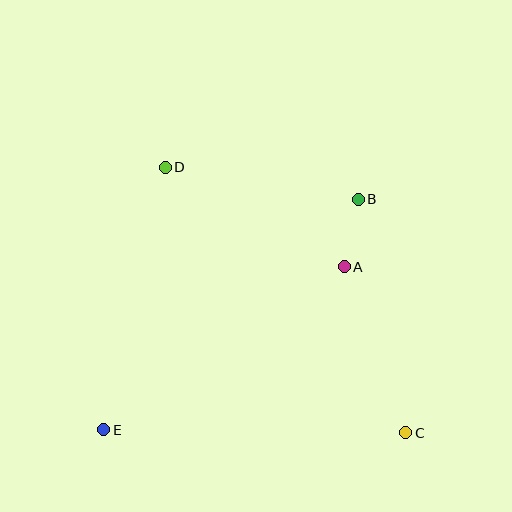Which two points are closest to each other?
Points A and B are closest to each other.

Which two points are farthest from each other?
Points C and D are farthest from each other.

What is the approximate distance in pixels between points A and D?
The distance between A and D is approximately 205 pixels.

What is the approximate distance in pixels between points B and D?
The distance between B and D is approximately 196 pixels.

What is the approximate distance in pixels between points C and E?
The distance between C and E is approximately 302 pixels.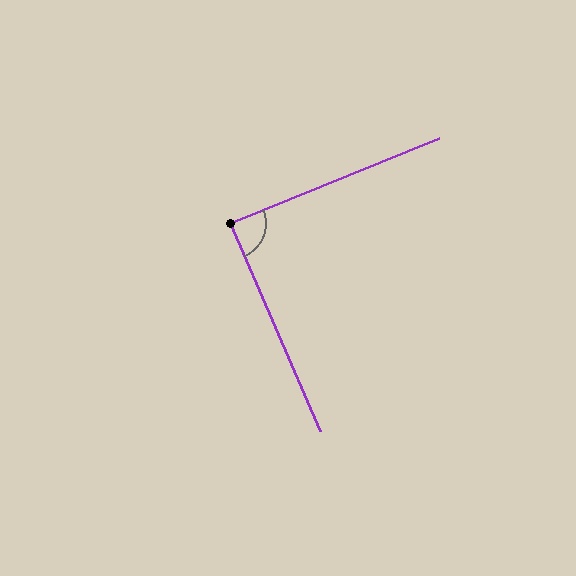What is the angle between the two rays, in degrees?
Approximately 89 degrees.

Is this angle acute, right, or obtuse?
It is approximately a right angle.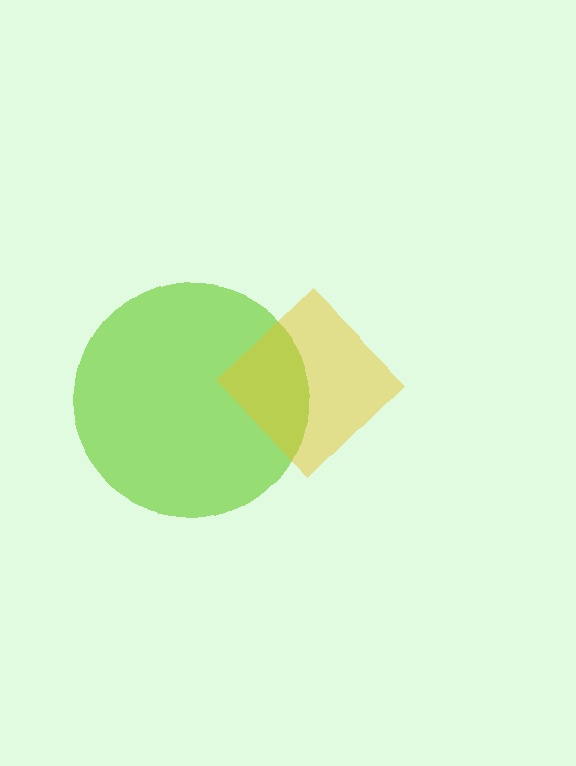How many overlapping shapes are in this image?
There are 2 overlapping shapes in the image.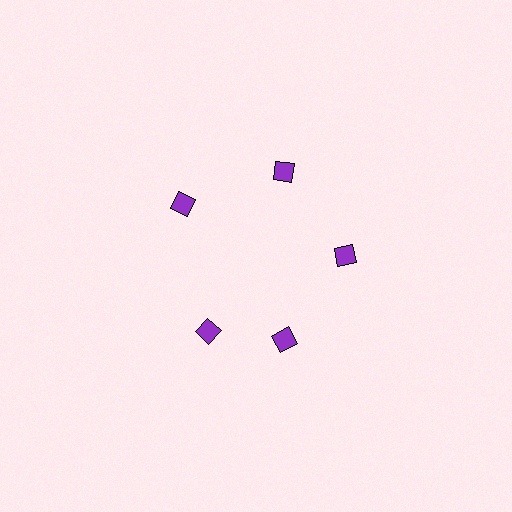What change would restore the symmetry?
The symmetry would be restored by rotating it back into even spacing with its neighbors so that all 5 diamonds sit at equal angles and equal distance from the center.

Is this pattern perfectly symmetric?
No. The 5 purple diamonds are arranged in a ring, but one element near the 8 o'clock position is rotated out of alignment along the ring, breaking the 5-fold rotational symmetry.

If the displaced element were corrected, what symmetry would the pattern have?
It would have 5-fold rotational symmetry — the pattern would map onto itself every 72 degrees.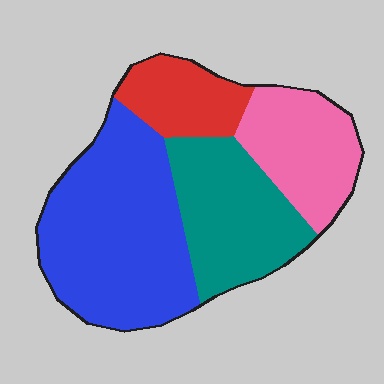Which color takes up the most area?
Blue, at roughly 40%.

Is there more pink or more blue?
Blue.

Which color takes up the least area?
Red, at roughly 15%.